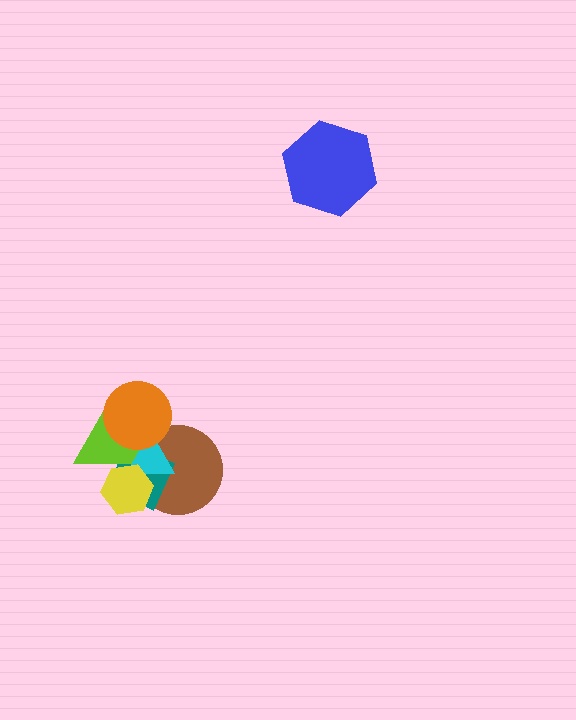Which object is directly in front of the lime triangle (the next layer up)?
The cyan triangle is directly in front of the lime triangle.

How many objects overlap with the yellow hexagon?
4 objects overlap with the yellow hexagon.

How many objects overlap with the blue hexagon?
0 objects overlap with the blue hexagon.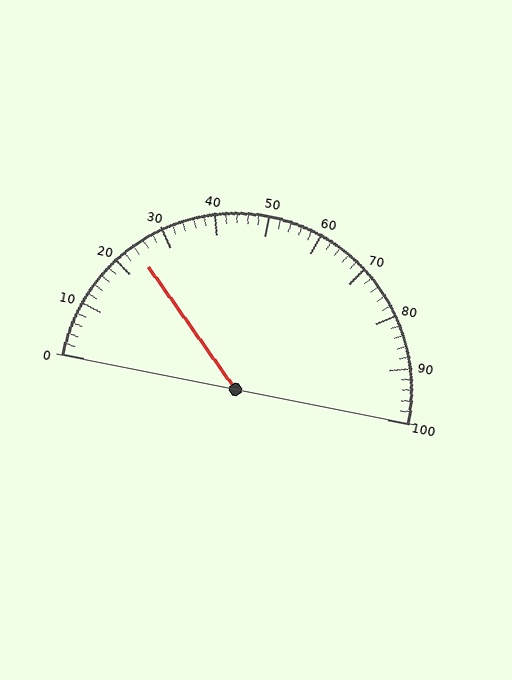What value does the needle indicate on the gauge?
The needle indicates approximately 24.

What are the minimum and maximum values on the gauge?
The gauge ranges from 0 to 100.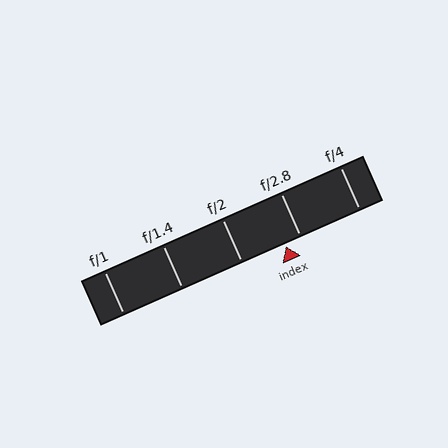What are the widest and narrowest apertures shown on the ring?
The widest aperture shown is f/1 and the narrowest is f/4.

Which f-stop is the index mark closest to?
The index mark is closest to f/2.8.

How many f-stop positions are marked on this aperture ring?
There are 5 f-stop positions marked.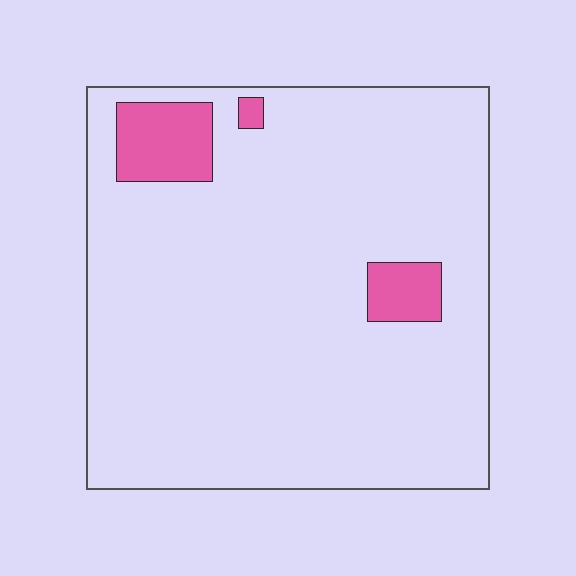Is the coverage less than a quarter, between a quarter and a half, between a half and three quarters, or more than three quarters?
Less than a quarter.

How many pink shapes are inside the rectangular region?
3.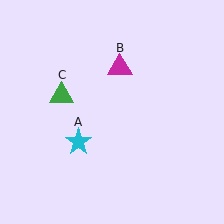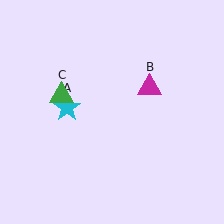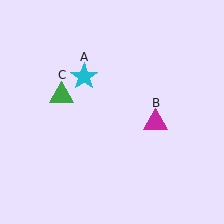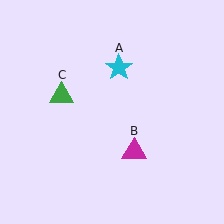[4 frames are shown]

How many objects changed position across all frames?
2 objects changed position: cyan star (object A), magenta triangle (object B).